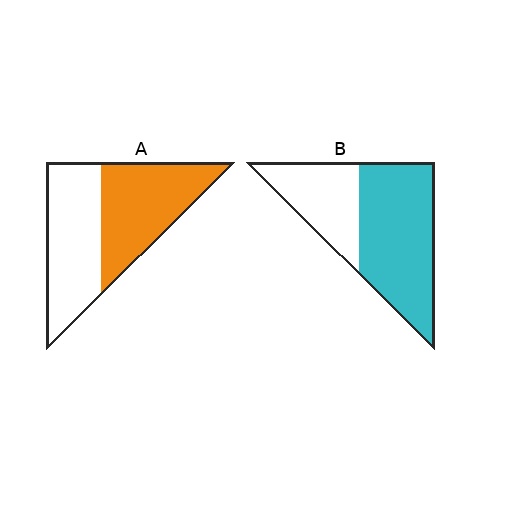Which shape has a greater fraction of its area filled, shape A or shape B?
Shape B.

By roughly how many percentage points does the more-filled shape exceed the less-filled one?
By roughly 15 percentage points (B over A).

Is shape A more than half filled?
Roughly half.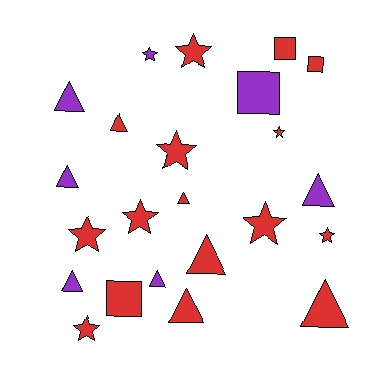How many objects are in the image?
There are 23 objects.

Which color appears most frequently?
Red, with 16 objects.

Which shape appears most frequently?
Triangle, with 10 objects.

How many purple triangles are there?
There are 5 purple triangles.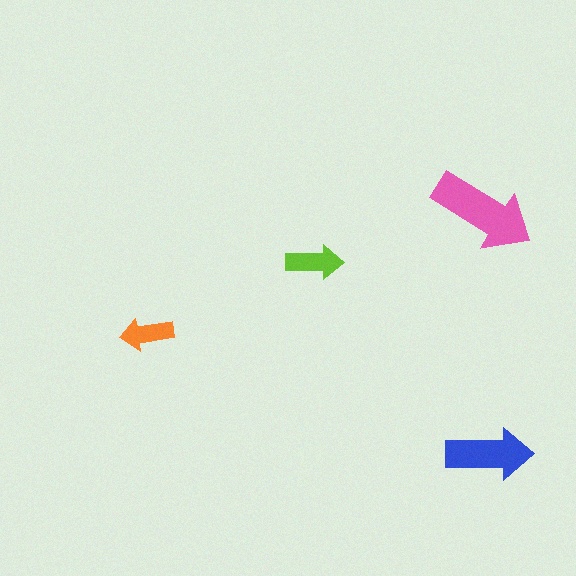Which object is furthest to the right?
The blue arrow is rightmost.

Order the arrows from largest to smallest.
the pink one, the blue one, the lime one, the orange one.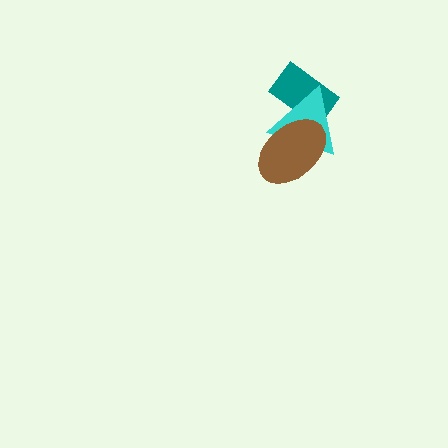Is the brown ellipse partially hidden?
No, no other shape covers it.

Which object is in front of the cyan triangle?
The brown ellipse is in front of the cyan triangle.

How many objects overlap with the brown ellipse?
2 objects overlap with the brown ellipse.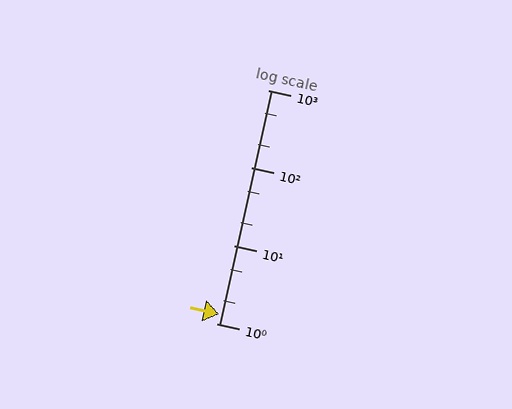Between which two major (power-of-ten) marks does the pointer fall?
The pointer is between 1 and 10.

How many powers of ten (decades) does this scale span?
The scale spans 3 decades, from 1 to 1000.